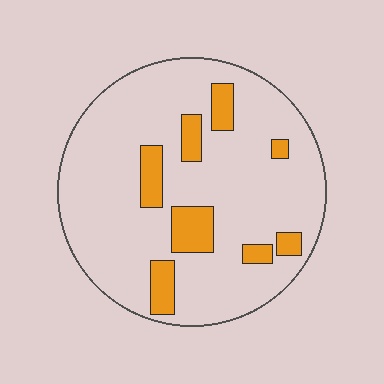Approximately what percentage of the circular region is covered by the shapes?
Approximately 15%.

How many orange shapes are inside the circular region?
8.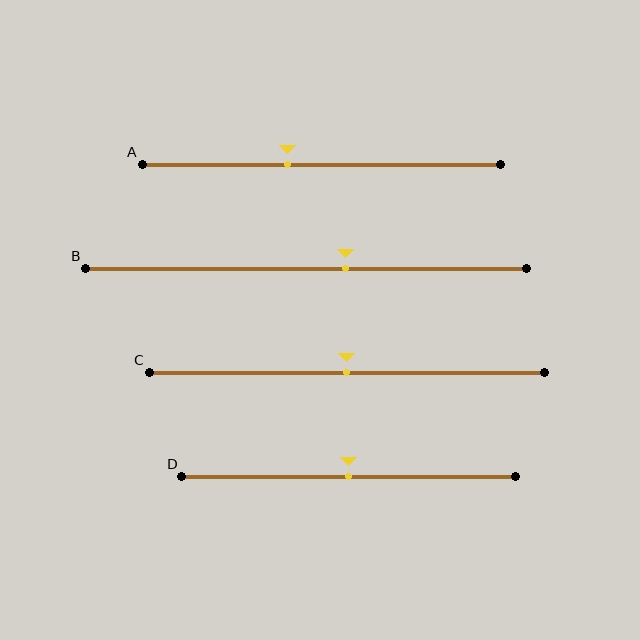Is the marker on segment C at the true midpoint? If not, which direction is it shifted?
Yes, the marker on segment C is at the true midpoint.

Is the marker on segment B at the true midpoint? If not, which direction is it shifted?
No, the marker on segment B is shifted to the right by about 9% of the segment length.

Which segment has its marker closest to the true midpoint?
Segment C has its marker closest to the true midpoint.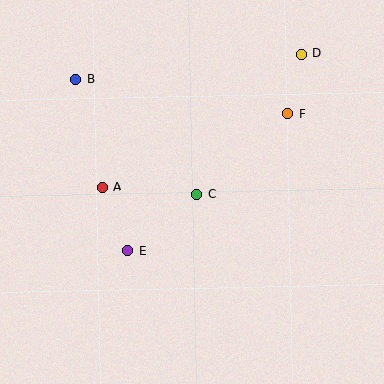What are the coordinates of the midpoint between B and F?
The midpoint between B and F is at (182, 97).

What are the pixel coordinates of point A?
Point A is at (102, 187).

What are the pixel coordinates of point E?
Point E is at (128, 251).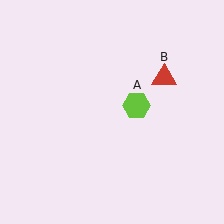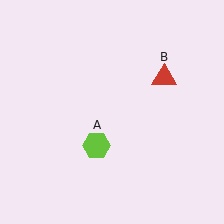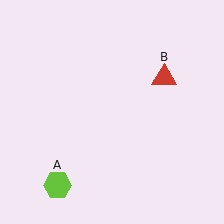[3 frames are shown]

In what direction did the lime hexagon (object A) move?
The lime hexagon (object A) moved down and to the left.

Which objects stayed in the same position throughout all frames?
Red triangle (object B) remained stationary.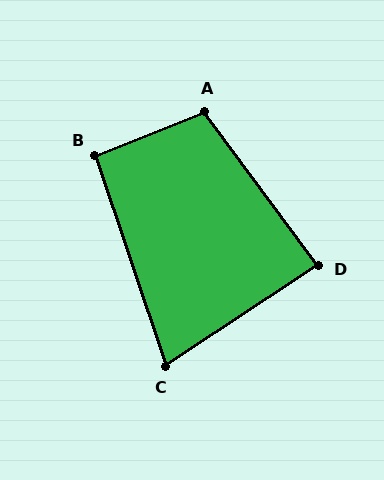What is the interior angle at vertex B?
Approximately 93 degrees (approximately right).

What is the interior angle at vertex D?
Approximately 87 degrees (approximately right).